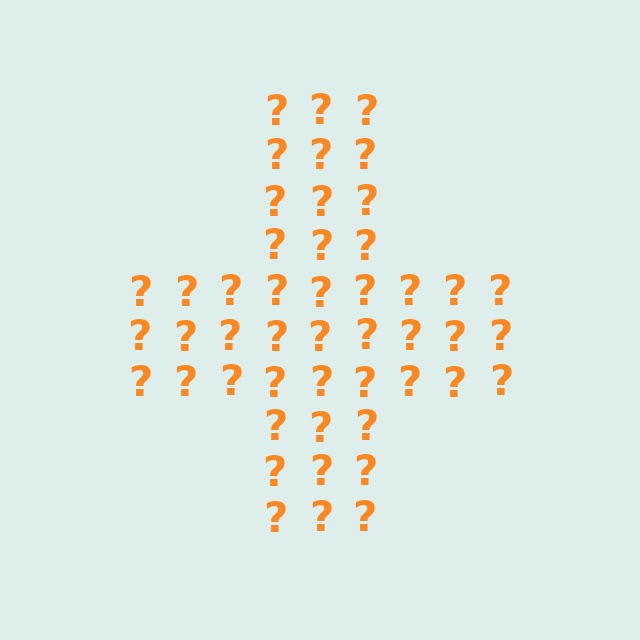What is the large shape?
The large shape is a cross.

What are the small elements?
The small elements are question marks.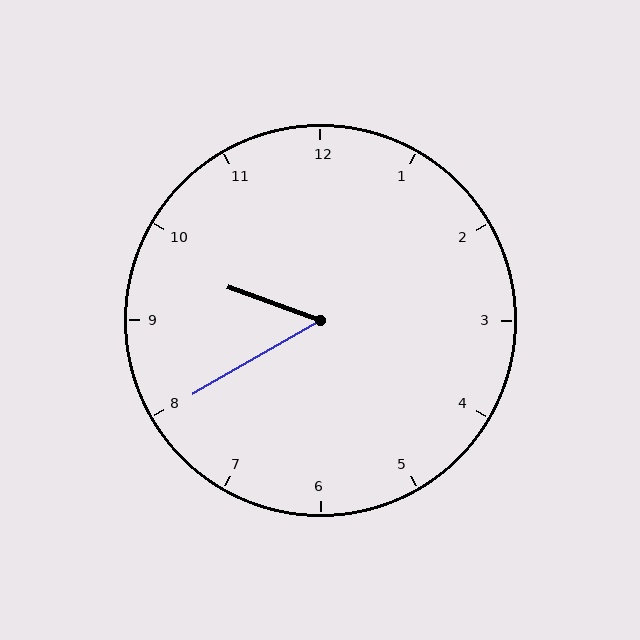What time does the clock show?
9:40.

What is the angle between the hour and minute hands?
Approximately 50 degrees.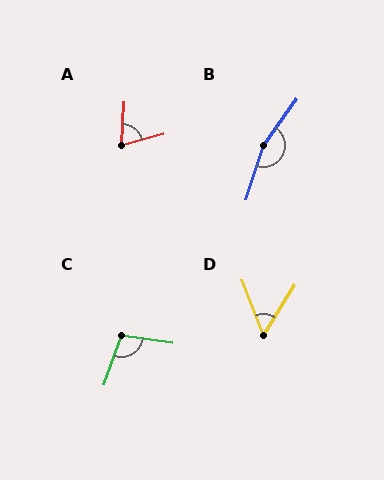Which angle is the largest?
B, at approximately 163 degrees.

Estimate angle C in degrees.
Approximately 101 degrees.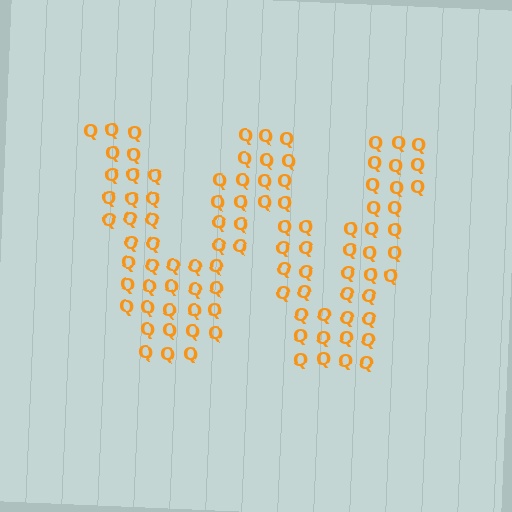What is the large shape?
The large shape is the letter W.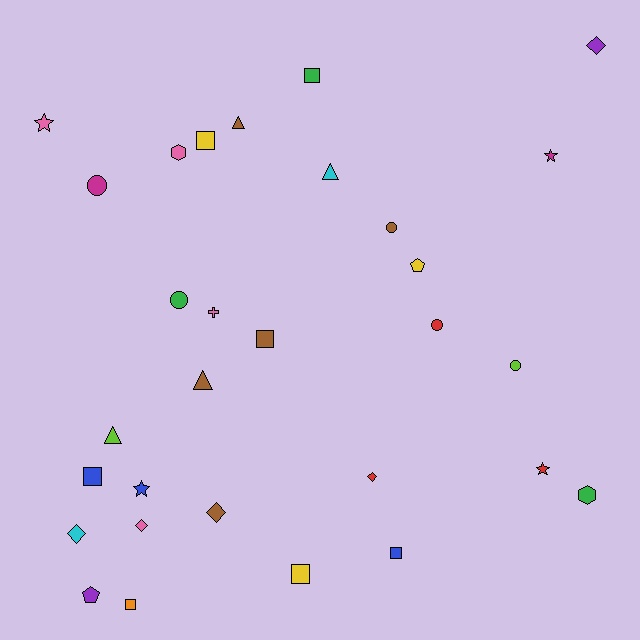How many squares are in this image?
There are 7 squares.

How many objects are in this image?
There are 30 objects.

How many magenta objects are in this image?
There are 2 magenta objects.